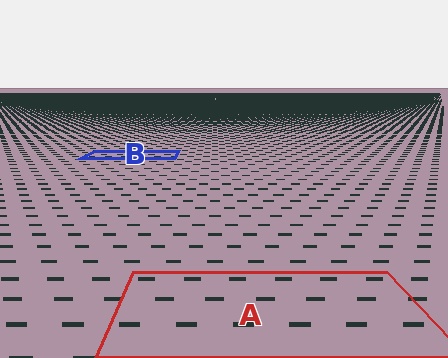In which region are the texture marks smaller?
The texture marks are smaller in region B, because it is farther away.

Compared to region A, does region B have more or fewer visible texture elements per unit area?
Region B has more texture elements per unit area — they are packed more densely because it is farther away.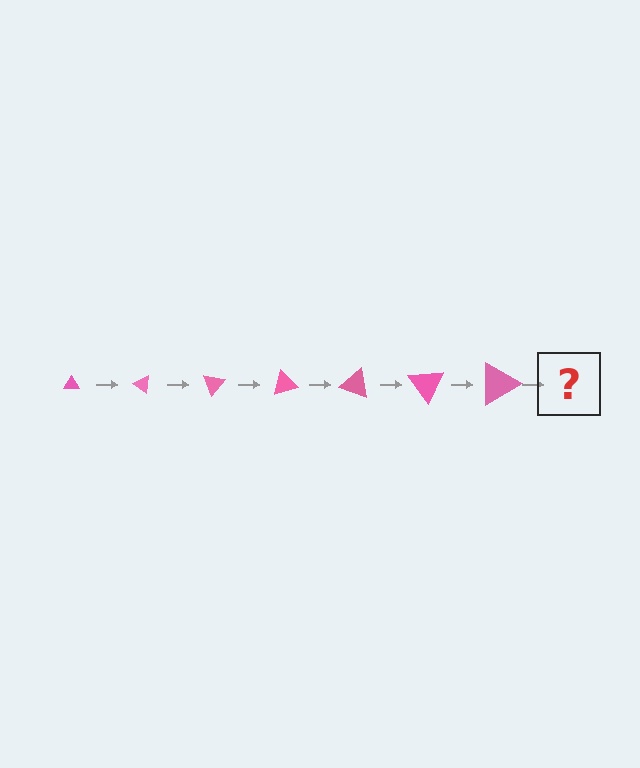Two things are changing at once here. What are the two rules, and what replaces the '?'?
The two rules are that the triangle grows larger each step and it rotates 35 degrees each step. The '?' should be a triangle, larger than the previous one and rotated 245 degrees from the start.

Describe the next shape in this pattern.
It should be a triangle, larger than the previous one and rotated 245 degrees from the start.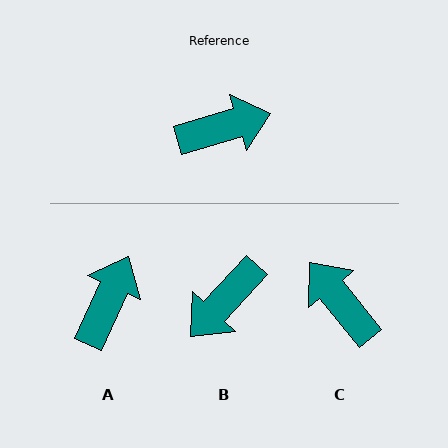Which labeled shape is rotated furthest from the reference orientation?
B, about 149 degrees away.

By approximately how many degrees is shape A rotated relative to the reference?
Approximately 49 degrees counter-clockwise.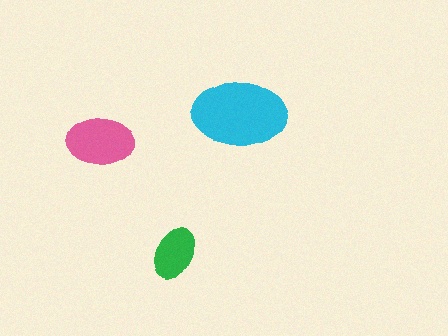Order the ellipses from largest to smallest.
the cyan one, the pink one, the green one.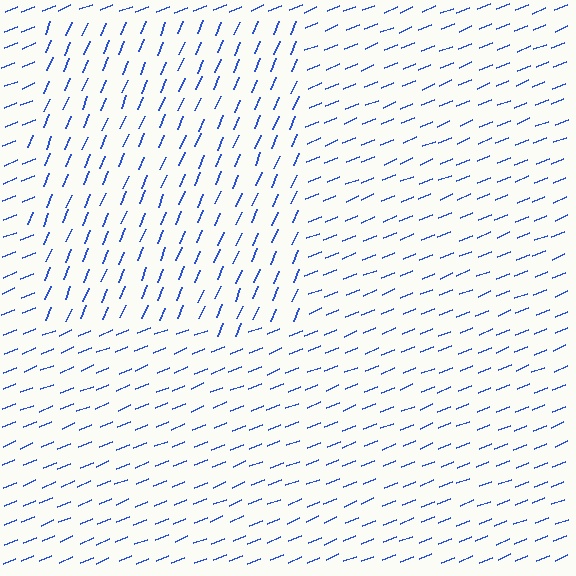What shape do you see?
I see a rectangle.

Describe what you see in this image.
The image is filled with small blue line segments. A rectangle region in the image has lines oriented differently from the surrounding lines, creating a visible texture boundary.